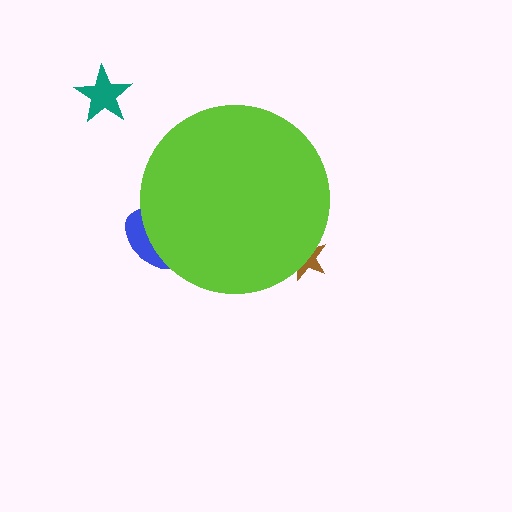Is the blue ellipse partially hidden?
Yes, the blue ellipse is partially hidden behind the lime circle.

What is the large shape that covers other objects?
A lime circle.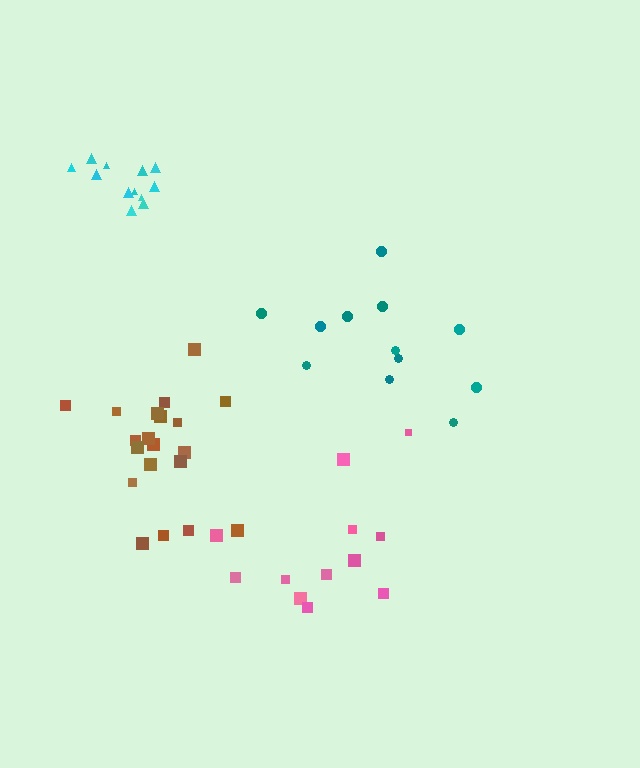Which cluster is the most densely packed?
Cyan.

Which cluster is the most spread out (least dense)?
Pink.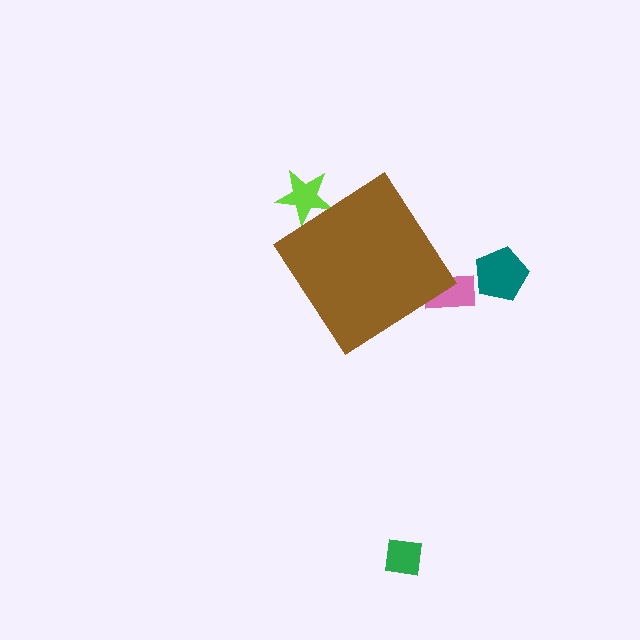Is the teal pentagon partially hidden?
No, the teal pentagon is fully visible.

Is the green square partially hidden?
No, the green square is fully visible.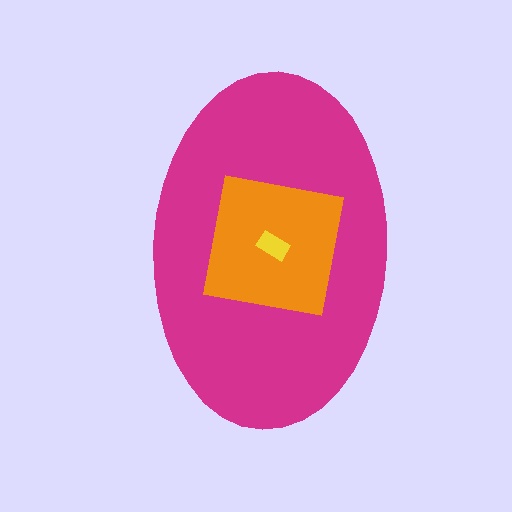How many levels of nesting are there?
3.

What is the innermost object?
The yellow rectangle.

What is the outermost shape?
The magenta ellipse.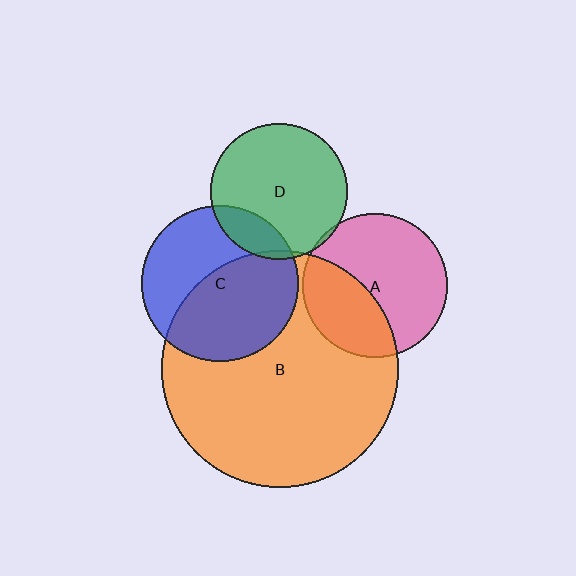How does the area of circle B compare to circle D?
Approximately 3.0 times.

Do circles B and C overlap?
Yes.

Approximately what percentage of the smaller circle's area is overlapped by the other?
Approximately 55%.